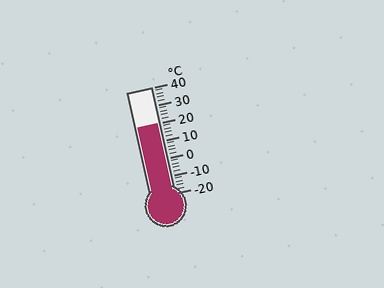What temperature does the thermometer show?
The thermometer shows approximately 20°C.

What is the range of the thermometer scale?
The thermometer scale ranges from -20°C to 40°C.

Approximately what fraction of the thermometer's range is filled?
The thermometer is filled to approximately 65% of its range.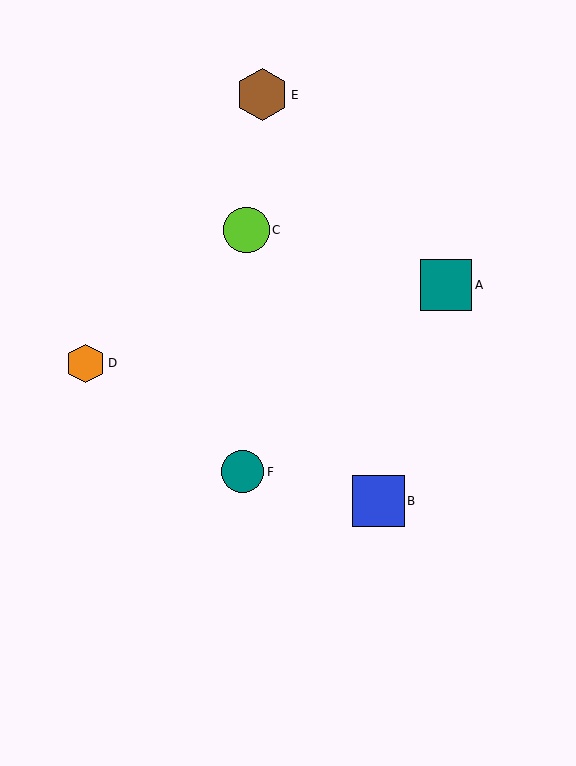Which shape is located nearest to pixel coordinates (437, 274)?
The teal square (labeled A) at (446, 285) is nearest to that location.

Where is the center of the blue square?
The center of the blue square is at (379, 501).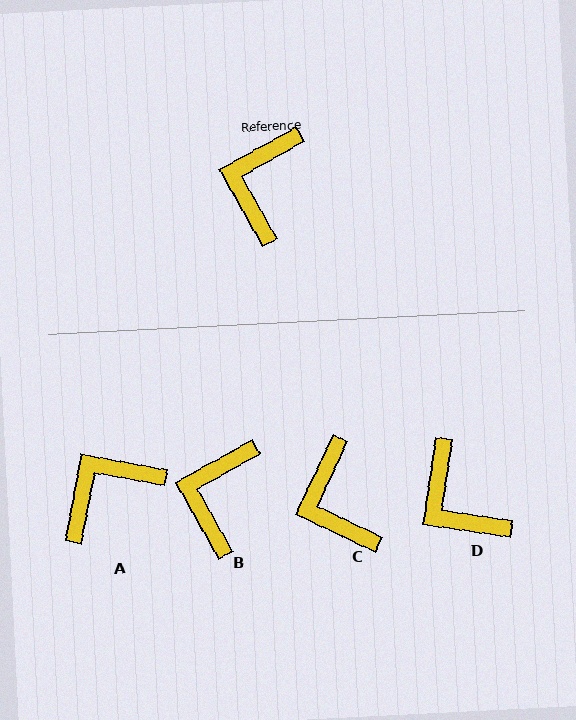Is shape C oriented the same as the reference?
No, it is off by about 35 degrees.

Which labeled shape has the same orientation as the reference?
B.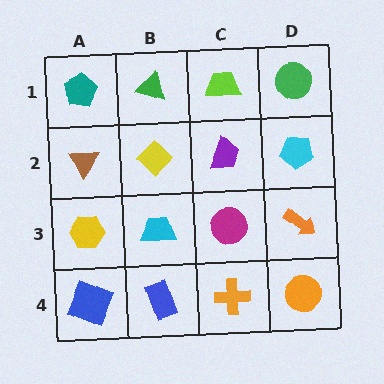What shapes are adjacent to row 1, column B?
A yellow diamond (row 2, column B), a teal pentagon (row 1, column A), a lime trapezoid (row 1, column C).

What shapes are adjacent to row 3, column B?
A yellow diamond (row 2, column B), a blue rectangle (row 4, column B), a yellow hexagon (row 3, column A), a magenta circle (row 3, column C).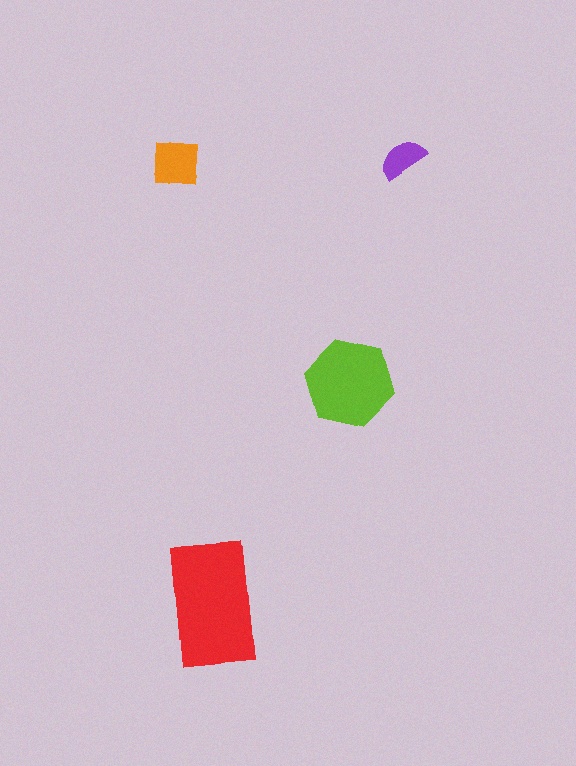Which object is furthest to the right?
The purple semicircle is rightmost.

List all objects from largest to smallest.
The red rectangle, the lime hexagon, the orange square, the purple semicircle.